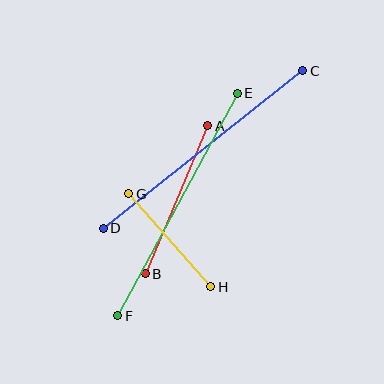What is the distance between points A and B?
The distance is approximately 161 pixels.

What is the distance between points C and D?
The distance is approximately 254 pixels.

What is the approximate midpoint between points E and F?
The midpoint is at approximately (177, 205) pixels.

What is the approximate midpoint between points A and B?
The midpoint is at approximately (177, 200) pixels.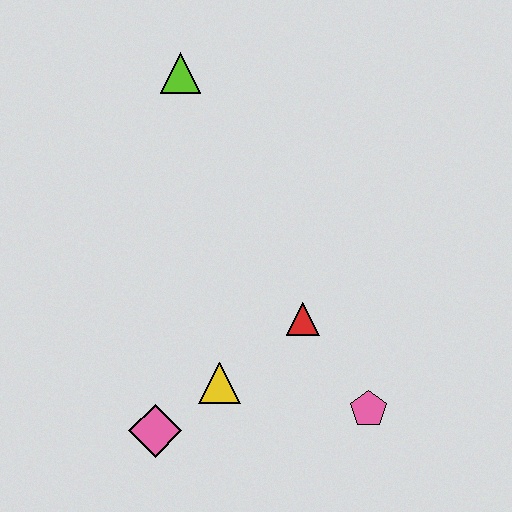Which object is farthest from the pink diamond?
The lime triangle is farthest from the pink diamond.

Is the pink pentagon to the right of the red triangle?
Yes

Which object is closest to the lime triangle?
The red triangle is closest to the lime triangle.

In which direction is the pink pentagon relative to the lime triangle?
The pink pentagon is below the lime triangle.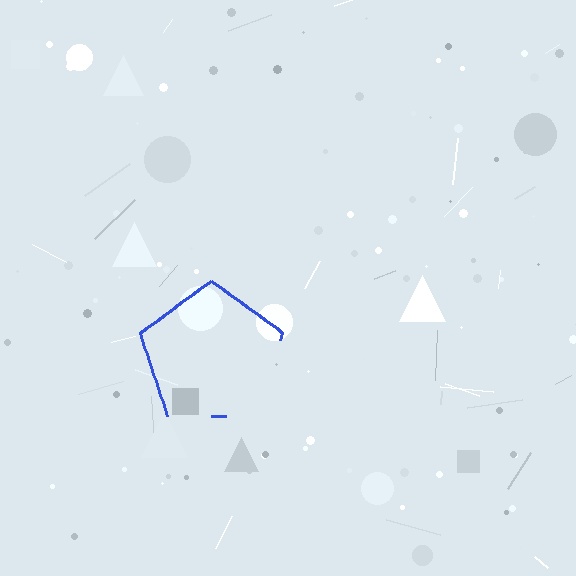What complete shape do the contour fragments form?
The contour fragments form a pentagon.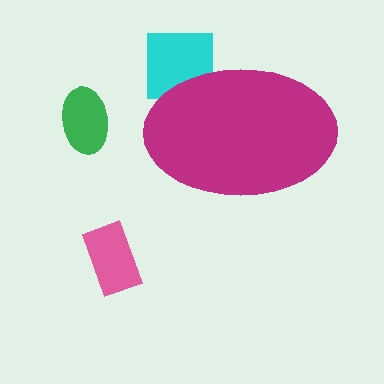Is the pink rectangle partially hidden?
No, the pink rectangle is fully visible.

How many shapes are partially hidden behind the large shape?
1 shape is partially hidden.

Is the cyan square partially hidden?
Yes, the cyan square is partially hidden behind the magenta ellipse.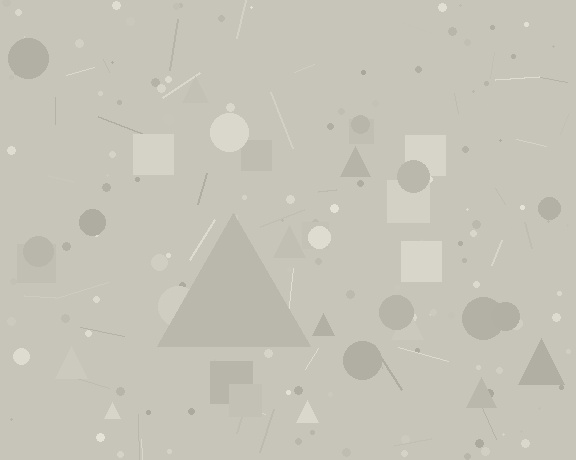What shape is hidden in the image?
A triangle is hidden in the image.